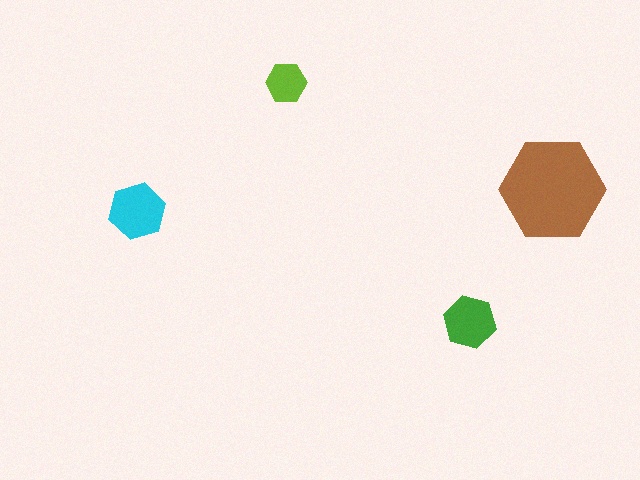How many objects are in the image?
There are 4 objects in the image.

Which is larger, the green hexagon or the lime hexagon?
The green one.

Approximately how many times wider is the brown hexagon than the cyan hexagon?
About 2 times wider.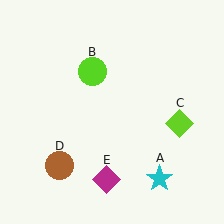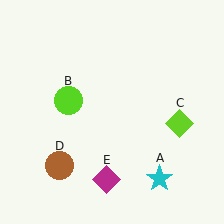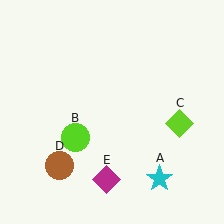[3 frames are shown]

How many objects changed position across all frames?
1 object changed position: lime circle (object B).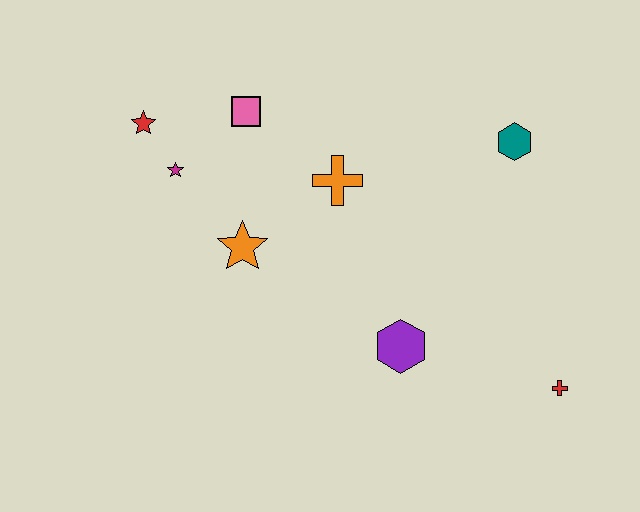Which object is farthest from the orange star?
The red cross is farthest from the orange star.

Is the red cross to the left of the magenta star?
No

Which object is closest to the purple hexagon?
The red cross is closest to the purple hexagon.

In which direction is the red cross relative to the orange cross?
The red cross is to the right of the orange cross.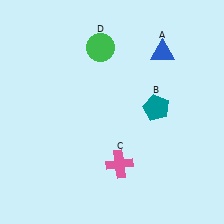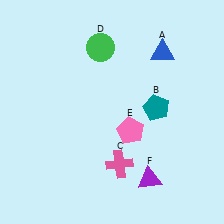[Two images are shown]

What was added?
A pink pentagon (E), a purple triangle (F) were added in Image 2.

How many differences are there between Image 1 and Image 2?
There are 2 differences between the two images.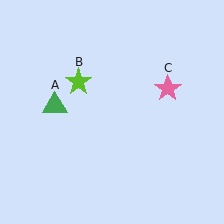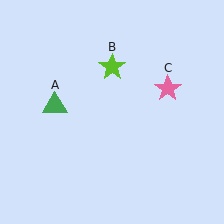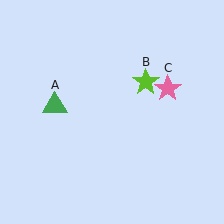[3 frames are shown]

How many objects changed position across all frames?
1 object changed position: lime star (object B).